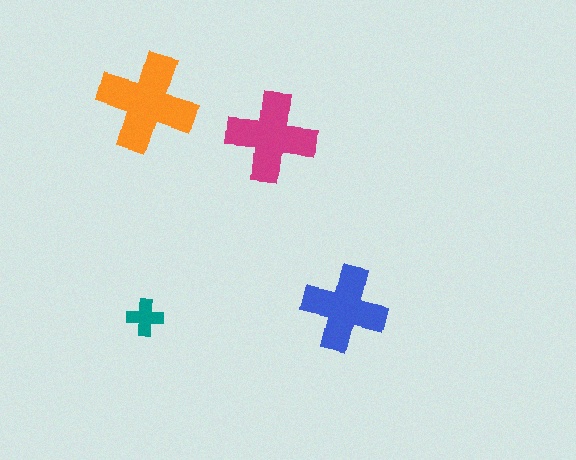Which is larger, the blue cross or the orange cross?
The orange one.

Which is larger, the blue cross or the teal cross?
The blue one.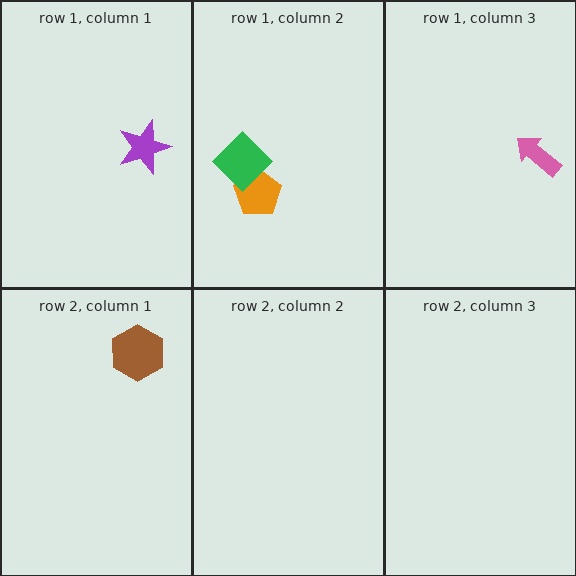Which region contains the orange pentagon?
The row 1, column 2 region.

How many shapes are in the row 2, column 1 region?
1.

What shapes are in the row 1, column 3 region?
The pink arrow.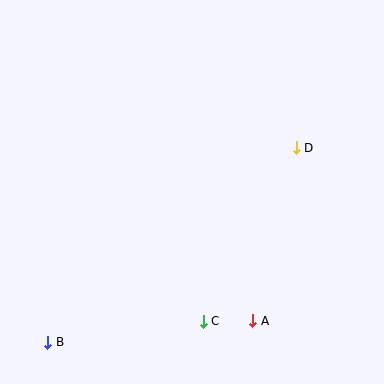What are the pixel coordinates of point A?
Point A is at (253, 321).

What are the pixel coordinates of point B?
Point B is at (48, 342).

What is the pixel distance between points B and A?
The distance between B and A is 206 pixels.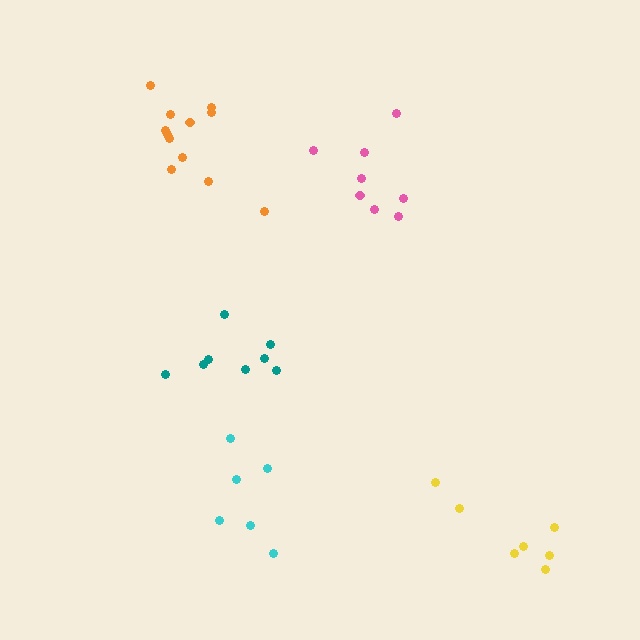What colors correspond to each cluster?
The clusters are colored: teal, pink, cyan, orange, yellow.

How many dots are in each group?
Group 1: 8 dots, Group 2: 8 dots, Group 3: 6 dots, Group 4: 12 dots, Group 5: 7 dots (41 total).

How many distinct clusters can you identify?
There are 5 distinct clusters.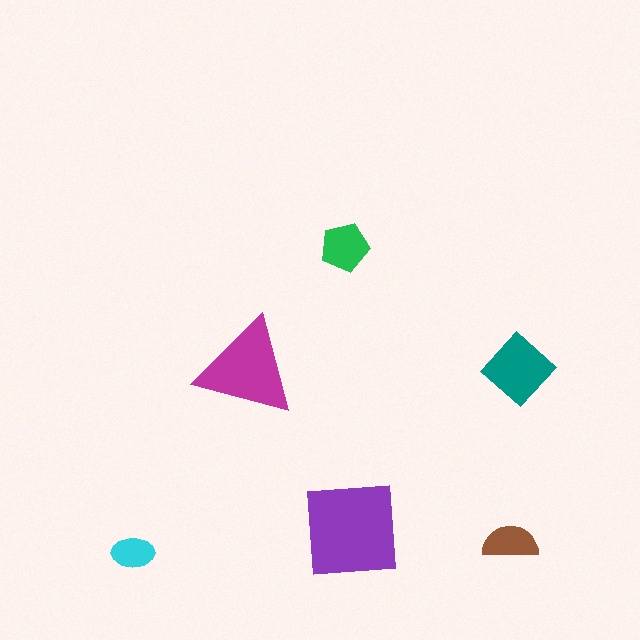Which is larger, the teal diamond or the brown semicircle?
The teal diamond.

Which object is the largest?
The purple square.